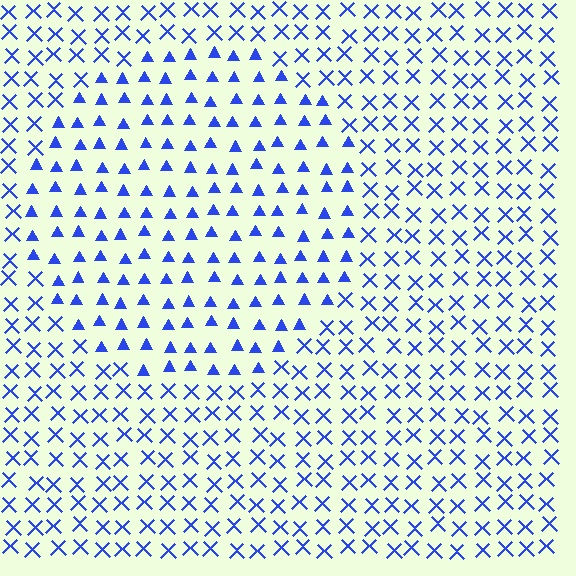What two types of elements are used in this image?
The image uses triangles inside the circle region and X marks outside it.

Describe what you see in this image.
The image is filled with small blue elements arranged in a uniform grid. A circle-shaped region contains triangles, while the surrounding area contains X marks. The boundary is defined purely by the change in element shape.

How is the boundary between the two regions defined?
The boundary is defined by a change in element shape: triangles inside vs. X marks outside. All elements share the same color and spacing.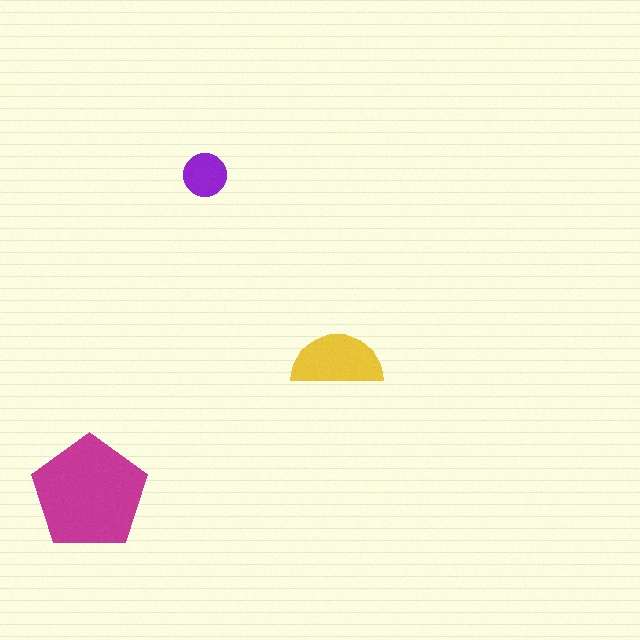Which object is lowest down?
The magenta pentagon is bottommost.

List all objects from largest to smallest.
The magenta pentagon, the yellow semicircle, the purple circle.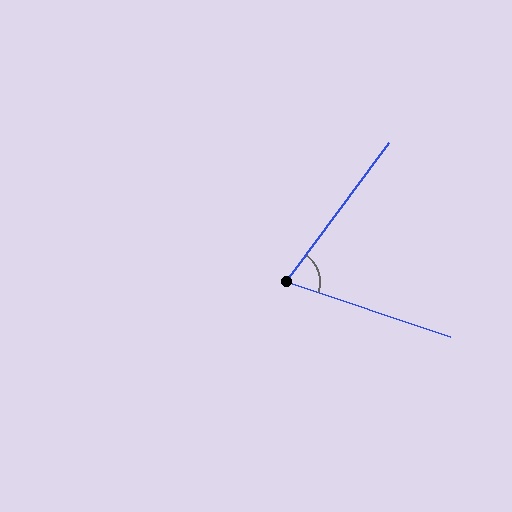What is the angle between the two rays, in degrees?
Approximately 72 degrees.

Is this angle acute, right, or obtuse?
It is acute.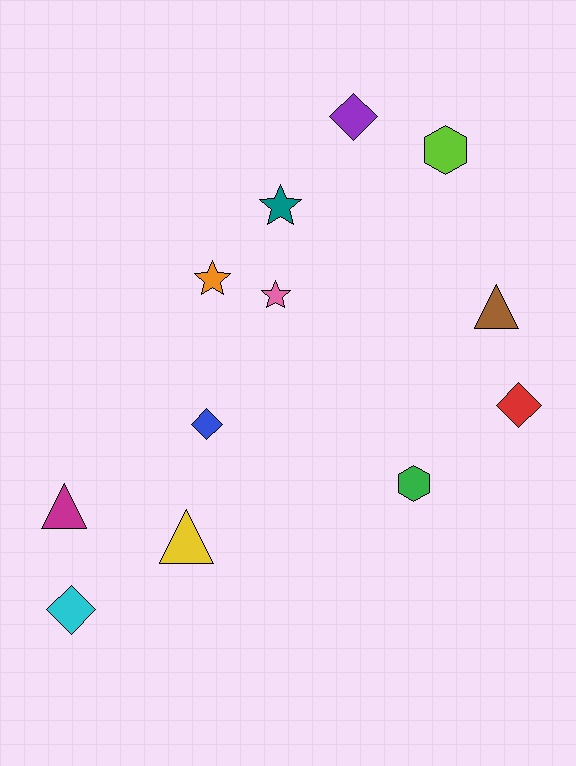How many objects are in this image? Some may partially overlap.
There are 12 objects.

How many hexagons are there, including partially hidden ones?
There are 2 hexagons.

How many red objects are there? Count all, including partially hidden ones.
There is 1 red object.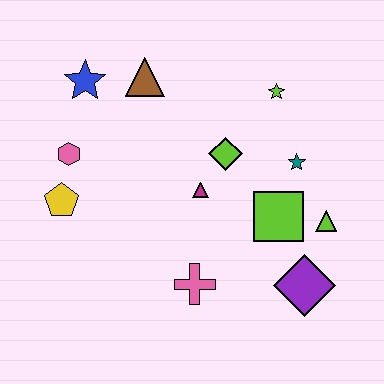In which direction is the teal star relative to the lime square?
The teal star is above the lime square.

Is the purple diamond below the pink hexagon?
Yes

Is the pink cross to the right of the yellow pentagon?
Yes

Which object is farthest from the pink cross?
The blue star is farthest from the pink cross.